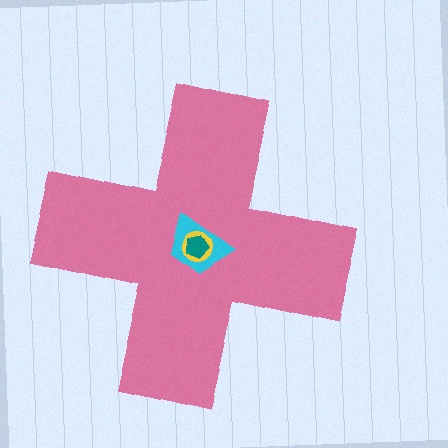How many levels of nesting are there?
4.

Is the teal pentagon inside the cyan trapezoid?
Yes.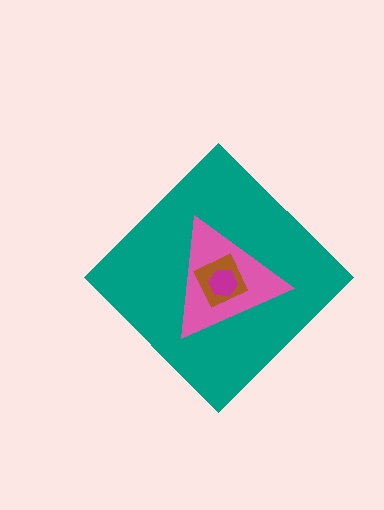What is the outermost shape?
The teal diamond.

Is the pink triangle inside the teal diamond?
Yes.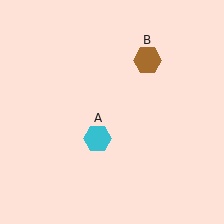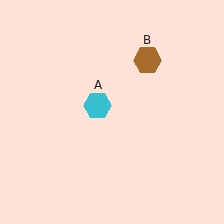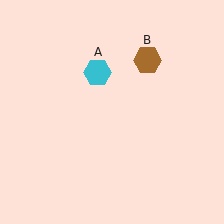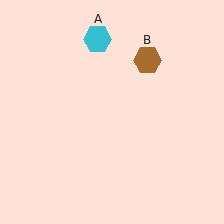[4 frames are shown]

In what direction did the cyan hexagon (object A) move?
The cyan hexagon (object A) moved up.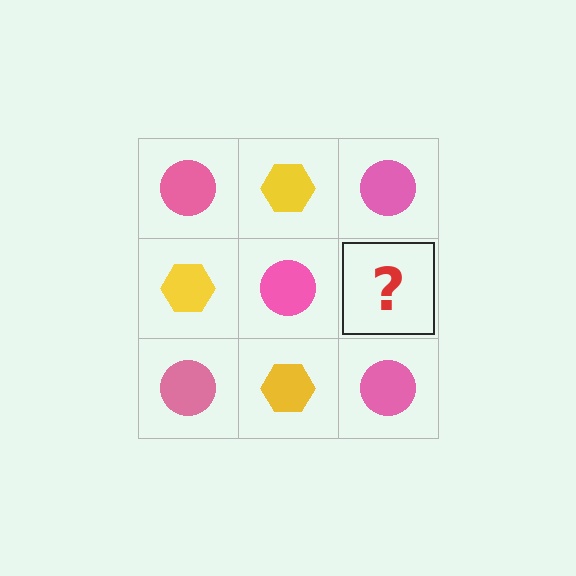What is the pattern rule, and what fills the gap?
The rule is that it alternates pink circle and yellow hexagon in a checkerboard pattern. The gap should be filled with a yellow hexagon.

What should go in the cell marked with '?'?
The missing cell should contain a yellow hexagon.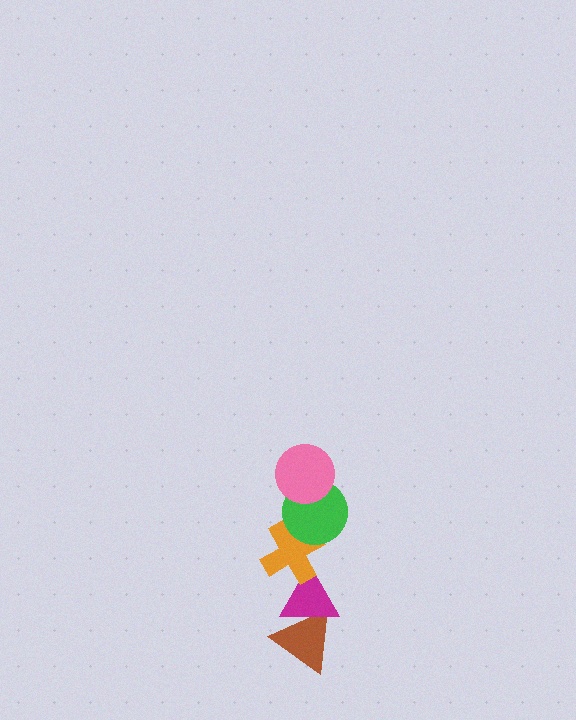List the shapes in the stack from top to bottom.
From top to bottom: the pink circle, the green circle, the orange cross, the magenta triangle, the brown triangle.